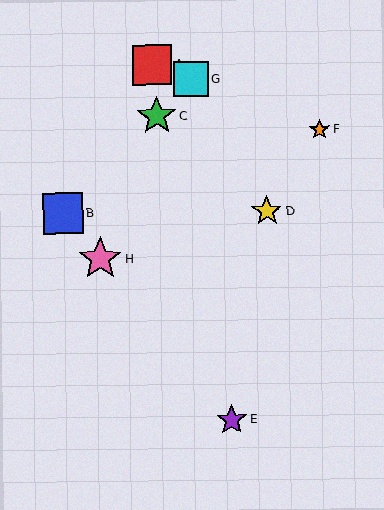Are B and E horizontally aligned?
No, B is at y≈213 and E is at y≈420.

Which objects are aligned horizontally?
Objects B, D are aligned horizontally.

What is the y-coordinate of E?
Object E is at y≈420.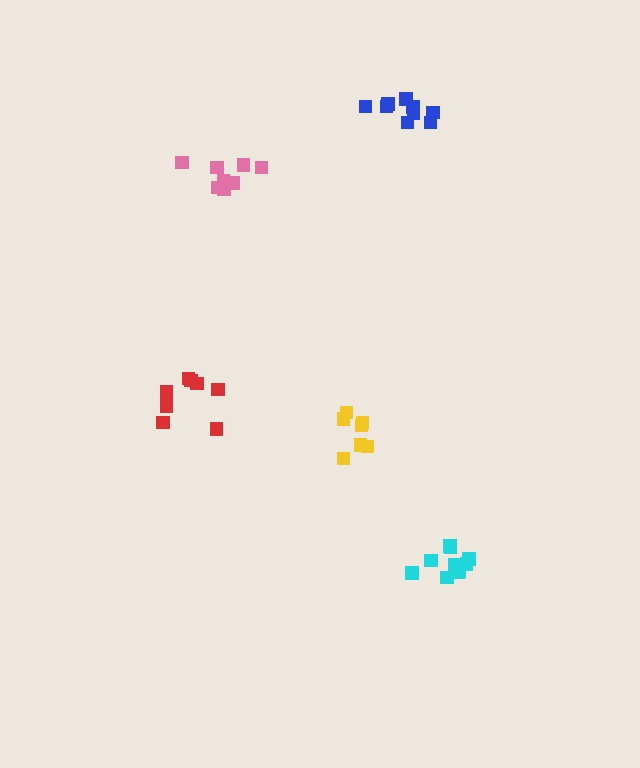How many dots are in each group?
Group 1: 11 dots, Group 2: 8 dots, Group 3: 7 dots, Group 4: 8 dots, Group 5: 9 dots (43 total).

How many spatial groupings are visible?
There are 5 spatial groupings.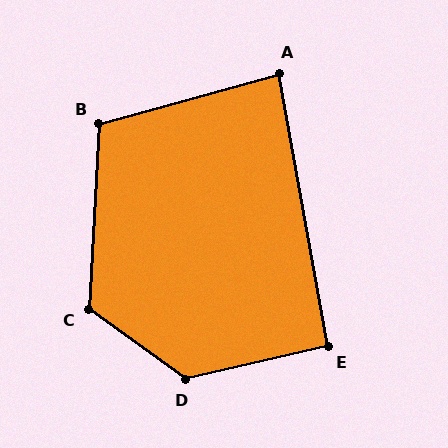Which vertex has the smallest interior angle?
A, at approximately 85 degrees.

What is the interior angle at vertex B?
Approximately 109 degrees (obtuse).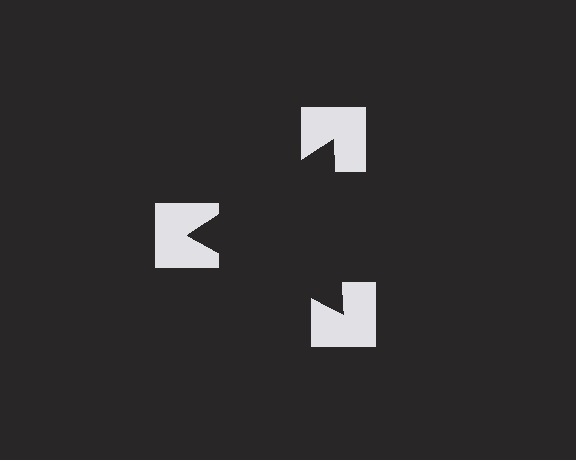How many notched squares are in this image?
There are 3 — one at each vertex of the illusory triangle.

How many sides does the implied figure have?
3 sides.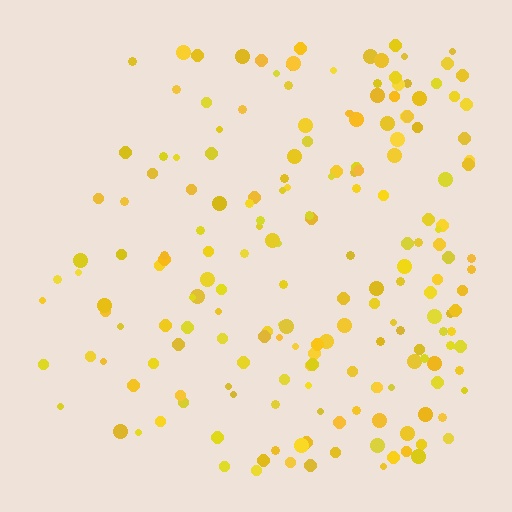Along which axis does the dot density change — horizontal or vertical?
Horizontal.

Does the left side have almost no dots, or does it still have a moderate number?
Still a moderate number, just noticeably fewer than the right.